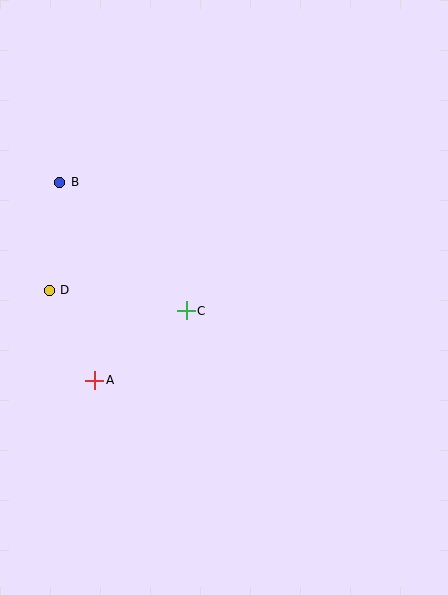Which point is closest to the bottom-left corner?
Point A is closest to the bottom-left corner.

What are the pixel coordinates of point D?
Point D is at (49, 290).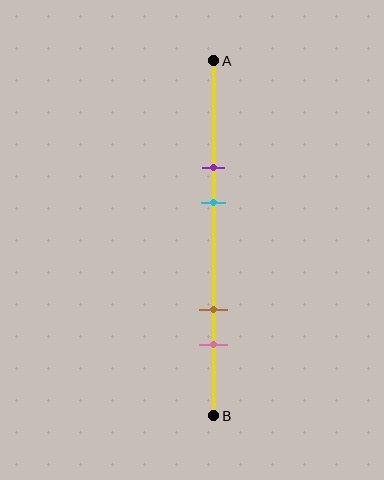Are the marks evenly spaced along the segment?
No, the marks are not evenly spaced.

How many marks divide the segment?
There are 4 marks dividing the segment.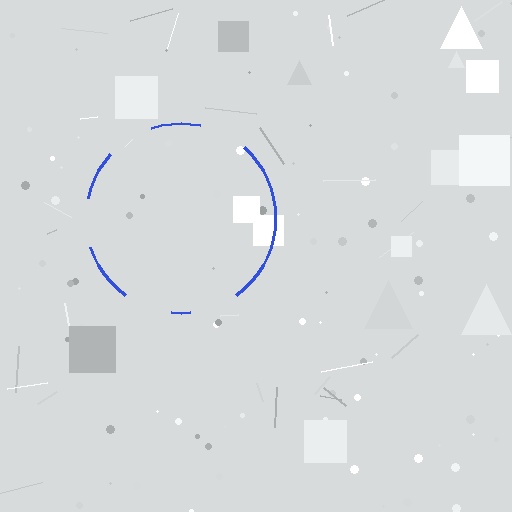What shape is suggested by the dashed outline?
The dashed outline suggests a circle.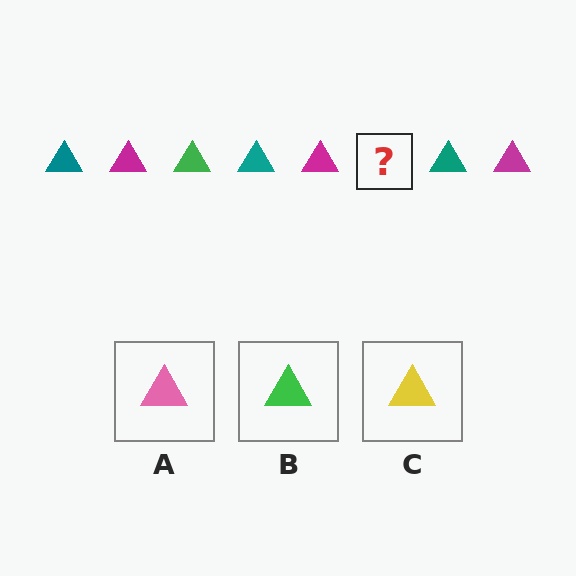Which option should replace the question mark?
Option B.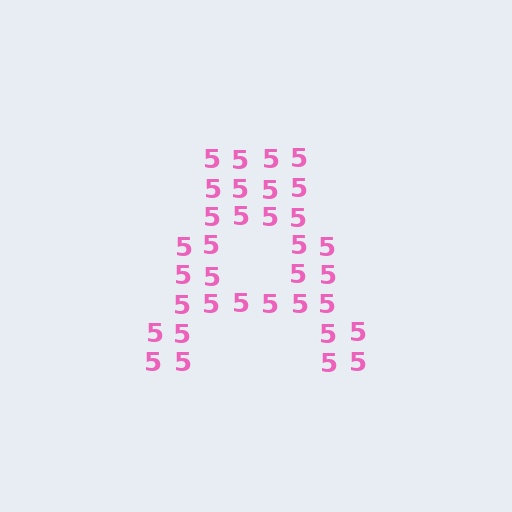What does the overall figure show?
The overall figure shows the letter A.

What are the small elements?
The small elements are digit 5's.